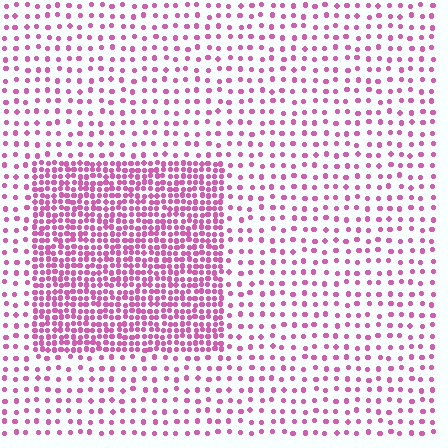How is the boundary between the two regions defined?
The boundary is defined by a change in element density (approximately 2.8x ratio). All elements are the same color, size, and shape.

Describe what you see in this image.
The image contains small pink elements arranged at two different densities. A rectangle-shaped region is visible where the elements are more densely packed than the surrounding area.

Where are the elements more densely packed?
The elements are more densely packed inside the rectangle boundary.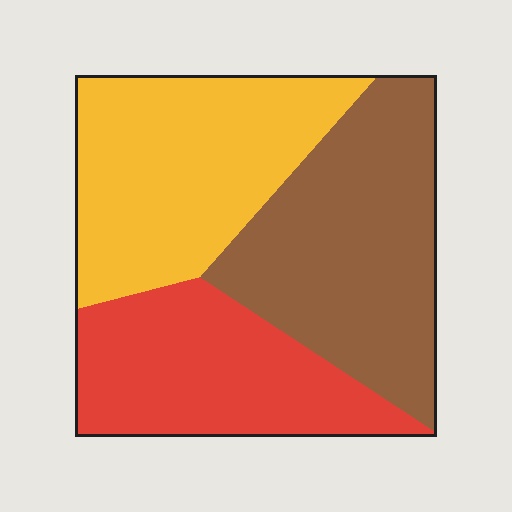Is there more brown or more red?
Brown.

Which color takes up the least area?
Red, at roughly 30%.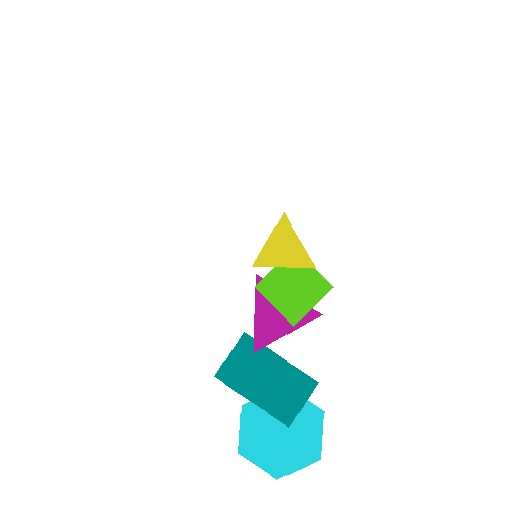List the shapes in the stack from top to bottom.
From top to bottom: the yellow triangle, the lime diamond, the magenta triangle, the teal rectangle, the cyan hexagon.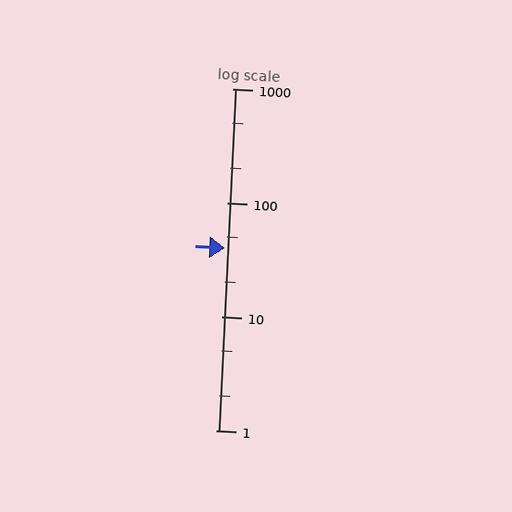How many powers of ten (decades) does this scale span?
The scale spans 3 decades, from 1 to 1000.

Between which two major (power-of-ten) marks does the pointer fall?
The pointer is between 10 and 100.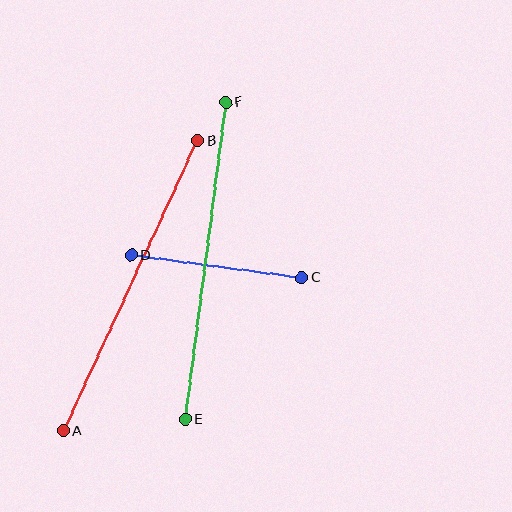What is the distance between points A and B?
The distance is approximately 320 pixels.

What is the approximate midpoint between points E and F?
The midpoint is at approximately (205, 261) pixels.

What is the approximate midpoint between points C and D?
The midpoint is at approximately (216, 266) pixels.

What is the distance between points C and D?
The distance is approximately 172 pixels.